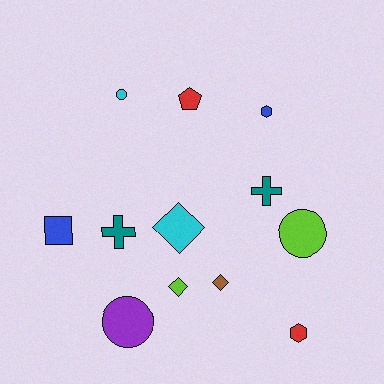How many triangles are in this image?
There are no triangles.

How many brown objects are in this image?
There is 1 brown object.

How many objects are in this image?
There are 12 objects.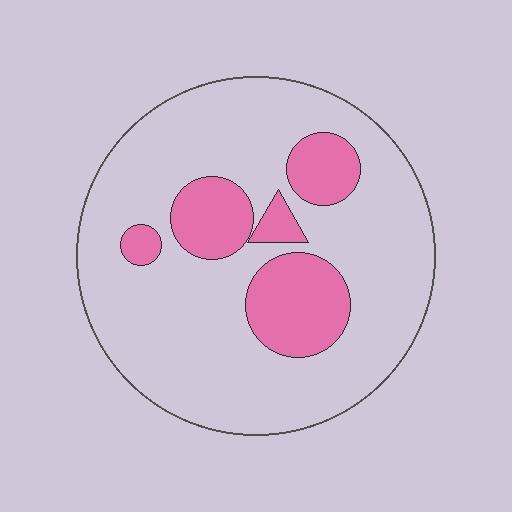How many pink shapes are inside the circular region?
5.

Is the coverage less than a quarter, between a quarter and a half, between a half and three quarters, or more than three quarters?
Less than a quarter.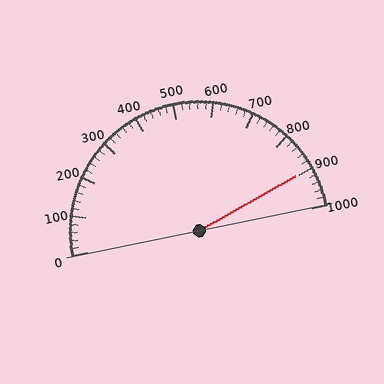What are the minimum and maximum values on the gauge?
The gauge ranges from 0 to 1000.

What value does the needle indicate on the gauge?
The needle indicates approximately 900.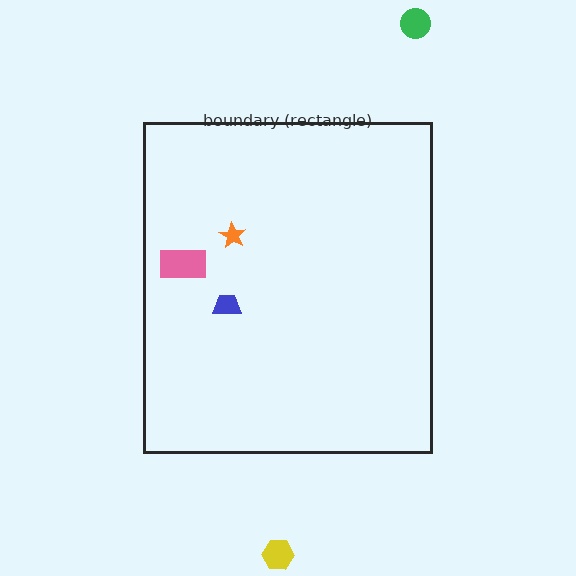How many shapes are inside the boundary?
3 inside, 2 outside.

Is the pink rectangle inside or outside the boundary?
Inside.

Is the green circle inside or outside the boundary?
Outside.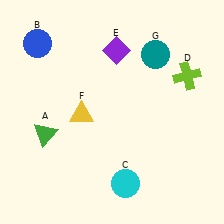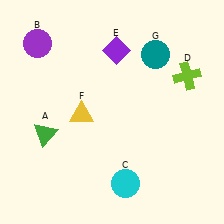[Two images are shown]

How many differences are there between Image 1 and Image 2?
There is 1 difference between the two images.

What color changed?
The circle (B) changed from blue in Image 1 to purple in Image 2.